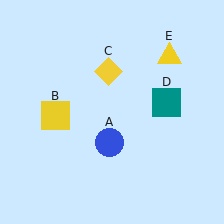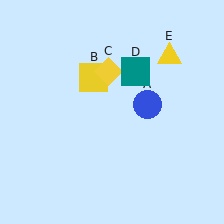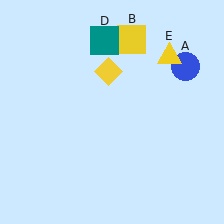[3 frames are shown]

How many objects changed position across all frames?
3 objects changed position: blue circle (object A), yellow square (object B), teal square (object D).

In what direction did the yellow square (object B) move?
The yellow square (object B) moved up and to the right.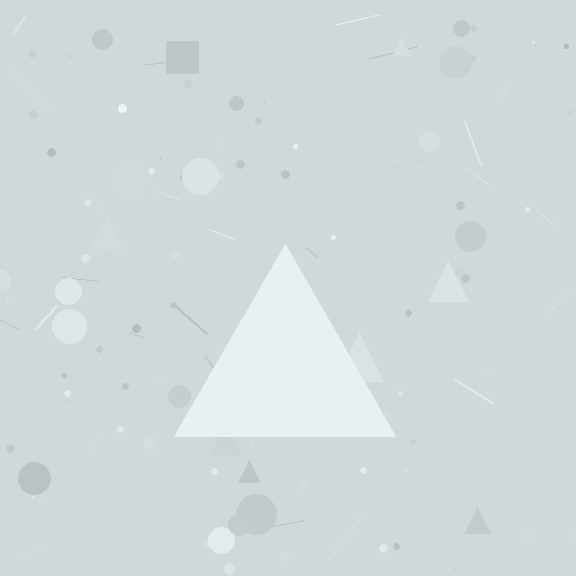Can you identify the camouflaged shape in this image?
The camouflaged shape is a triangle.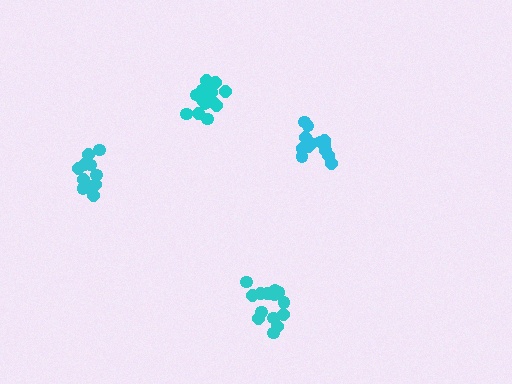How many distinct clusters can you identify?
There are 4 distinct clusters.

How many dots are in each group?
Group 1: 13 dots, Group 2: 13 dots, Group 3: 14 dots, Group 4: 16 dots (56 total).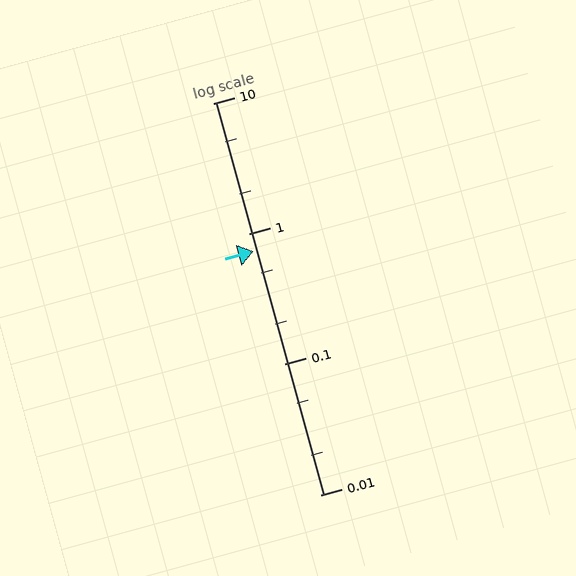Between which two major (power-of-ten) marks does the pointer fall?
The pointer is between 0.1 and 1.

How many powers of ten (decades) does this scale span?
The scale spans 3 decades, from 0.01 to 10.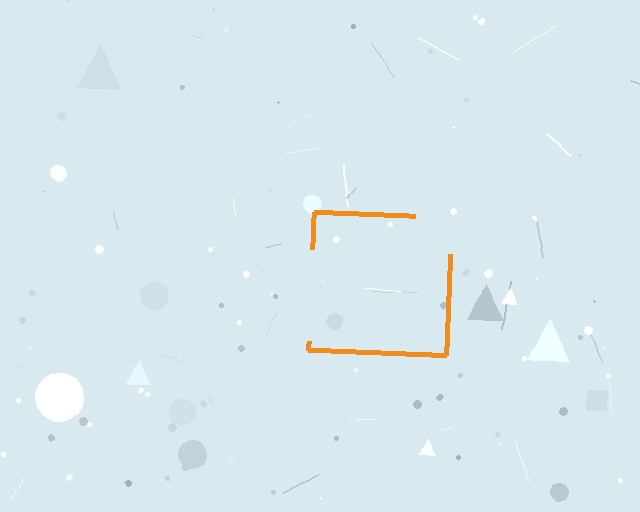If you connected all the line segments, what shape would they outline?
They would outline a square.